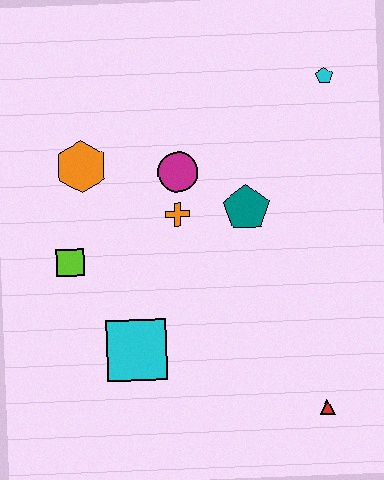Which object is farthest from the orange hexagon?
The red triangle is farthest from the orange hexagon.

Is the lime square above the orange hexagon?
No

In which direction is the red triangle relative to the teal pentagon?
The red triangle is below the teal pentagon.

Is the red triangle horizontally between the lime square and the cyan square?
No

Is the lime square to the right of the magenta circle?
No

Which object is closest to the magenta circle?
The orange cross is closest to the magenta circle.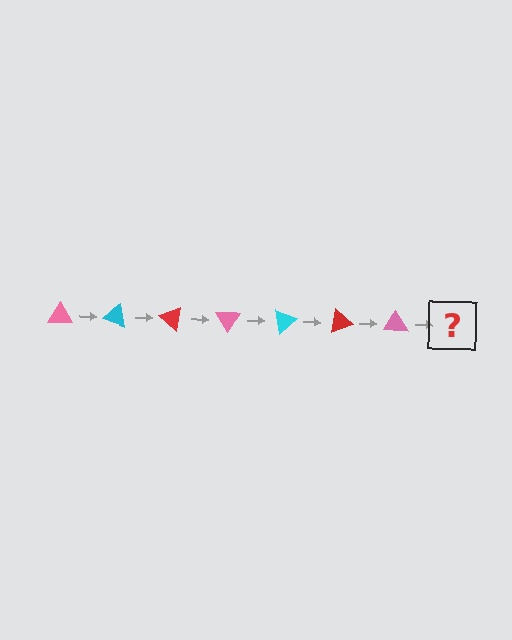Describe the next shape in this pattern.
It should be a cyan triangle, rotated 140 degrees from the start.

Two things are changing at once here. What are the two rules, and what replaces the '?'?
The two rules are that it rotates 20 degrees each step and the color cycles through pink, cyan, and red. The '?' should be a cyan triangle, rotated 140 degrees from the start.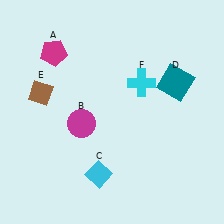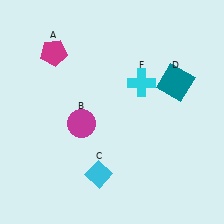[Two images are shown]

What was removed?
The brown diamond (E) was removed in Image 2.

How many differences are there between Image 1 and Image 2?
There is 1 difference between the two images.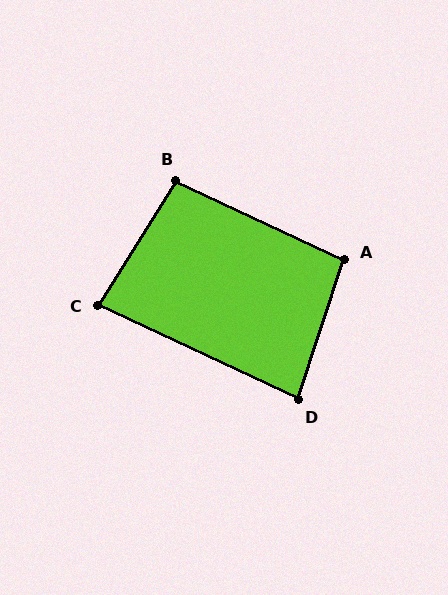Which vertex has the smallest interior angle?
D, at approximately 83 degrees.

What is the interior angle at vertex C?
Approximately 83 degrees (acute).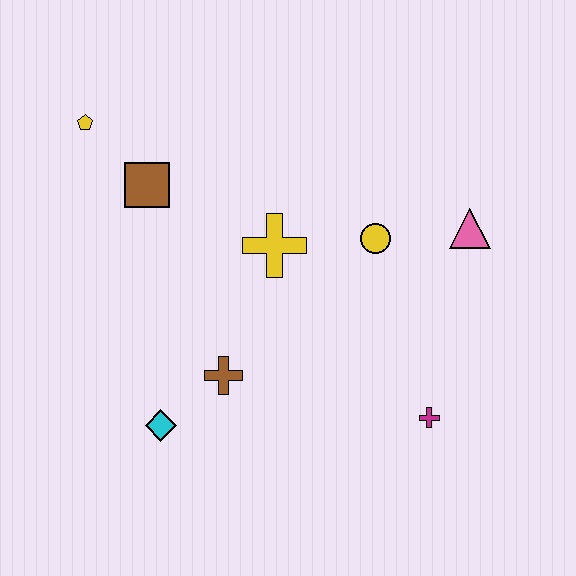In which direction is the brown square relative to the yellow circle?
The brown square is to the left of the yellow circle.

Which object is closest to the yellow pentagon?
The brown square is closest to the yellow pentagon.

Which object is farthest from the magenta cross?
The yellow pentagon is farthest from the magenta cross.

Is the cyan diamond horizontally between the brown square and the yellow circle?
Yes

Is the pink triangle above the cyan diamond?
Yes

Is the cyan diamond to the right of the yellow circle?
No